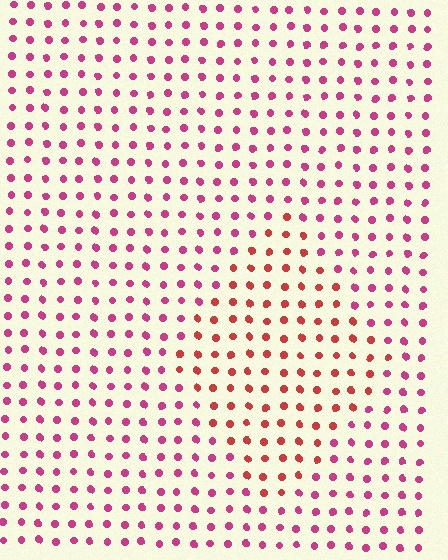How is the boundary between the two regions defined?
The boundary is defined purely by a slight shift in hue (about 32 degrees). Spacing, size, and orientation are identical on both sides.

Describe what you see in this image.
The image is filled with small magenta elements in a uniform arrangement. A diamond-shaped region is visible where the elements are tinted to a slightly different hue, forming a subtle color boundary.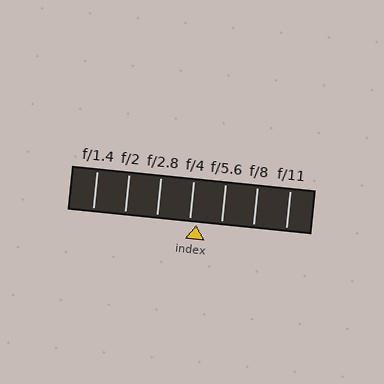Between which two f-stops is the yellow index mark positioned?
The index mark is between f/4 and f/5.6.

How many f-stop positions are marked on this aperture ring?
There are 7 f-stop positions marked.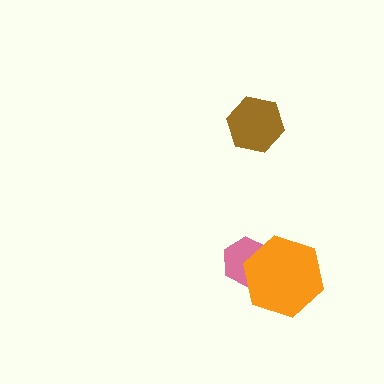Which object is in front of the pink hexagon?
The orange hexagon is in front of the pink hexagon.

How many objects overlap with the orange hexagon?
1 object overlaps with the orange hexagon.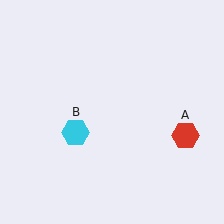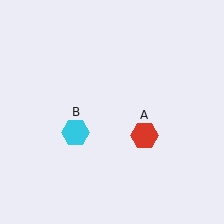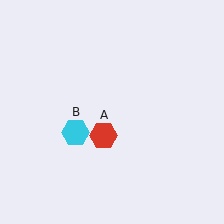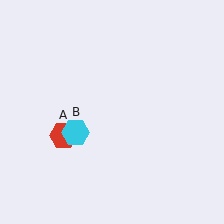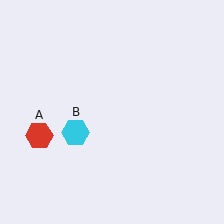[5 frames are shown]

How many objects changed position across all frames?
1 object changed position: red hexagon (object A).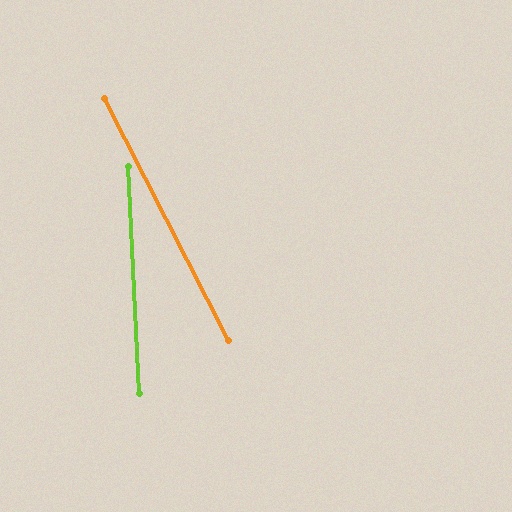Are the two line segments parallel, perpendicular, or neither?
Neither parallel nor perpendicular — they differ by about 24°.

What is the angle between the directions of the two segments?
Approximately 24 degrees.